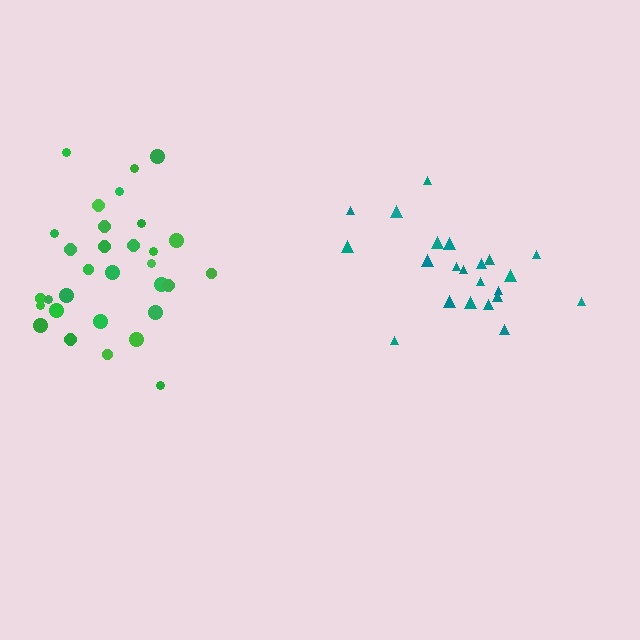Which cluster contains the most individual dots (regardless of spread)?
Green (31).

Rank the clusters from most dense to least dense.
teal, green.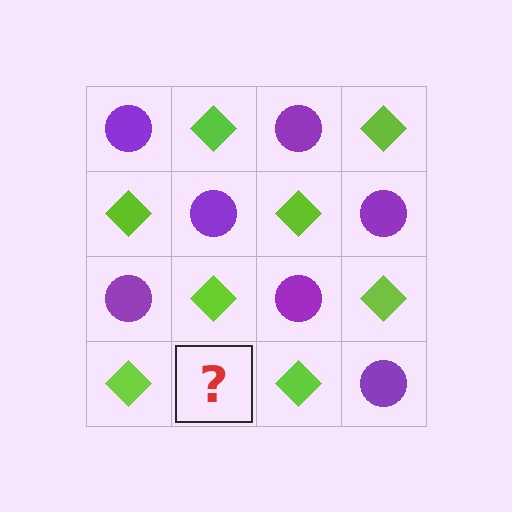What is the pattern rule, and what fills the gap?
The rule is that it alternates purple circle and lime diamond in a checkerboard pattern. The gap should be filled with a purple circle.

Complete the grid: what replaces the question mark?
The question mark should be replaced with a purple circle.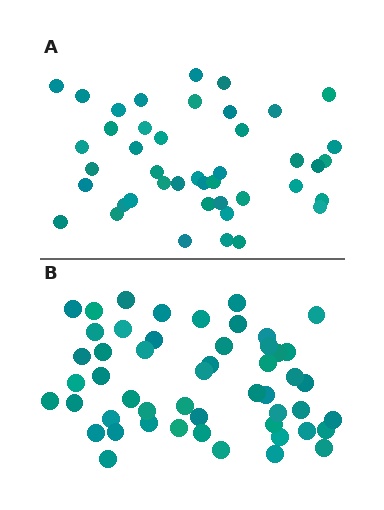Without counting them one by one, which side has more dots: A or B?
Region B (the bottom region) has more dots.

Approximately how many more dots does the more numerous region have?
Region B has roughly 8 or so more dots than region A.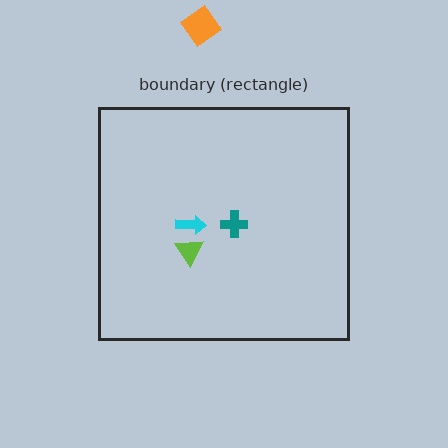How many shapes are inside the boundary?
3 inside, 1 outside.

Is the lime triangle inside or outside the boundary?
Inside.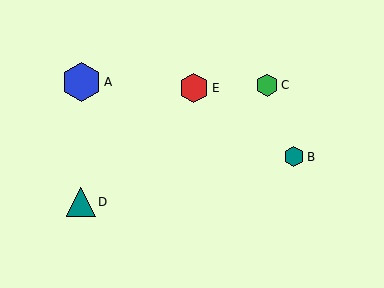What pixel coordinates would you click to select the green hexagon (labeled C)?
Click at (267, 85) to select the green hexagon C.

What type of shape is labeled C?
Shape C is a green hexagon.